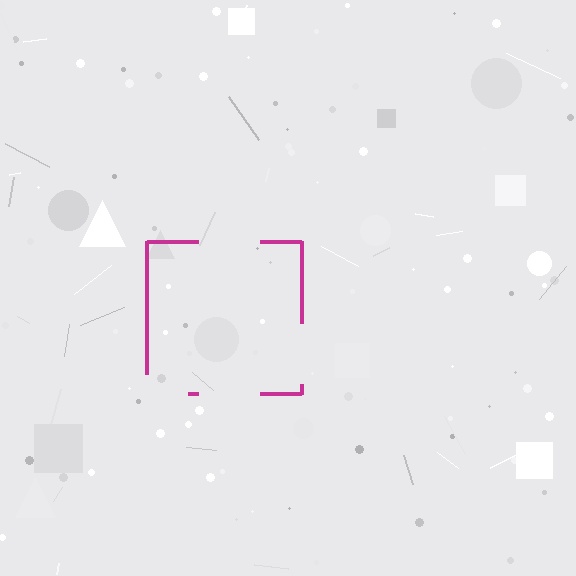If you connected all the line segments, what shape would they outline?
They would outline a square.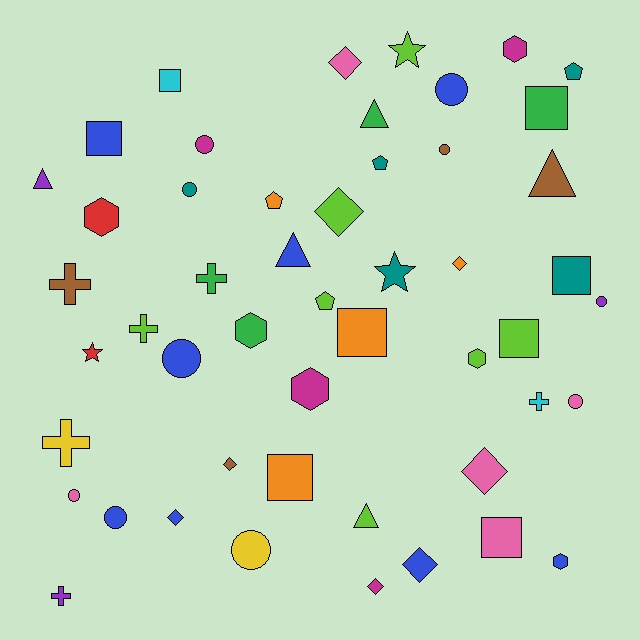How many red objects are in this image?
There are 2 red objects.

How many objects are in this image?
There are 50 objects.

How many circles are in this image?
There are 10 circles.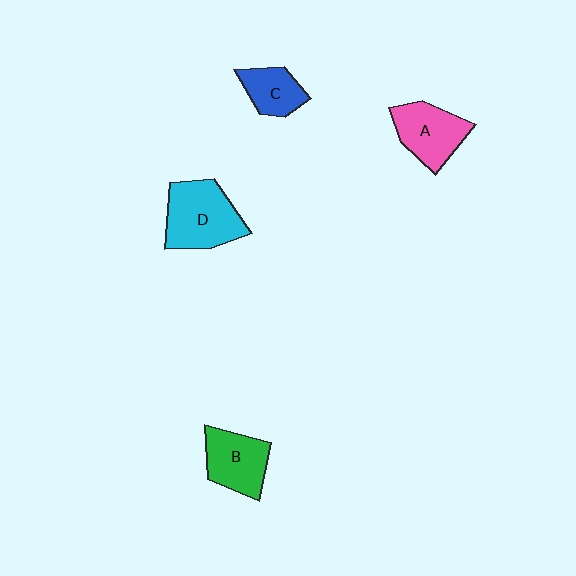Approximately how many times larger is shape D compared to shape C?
Approximately 1.8 times.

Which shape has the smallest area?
Shape C (blue).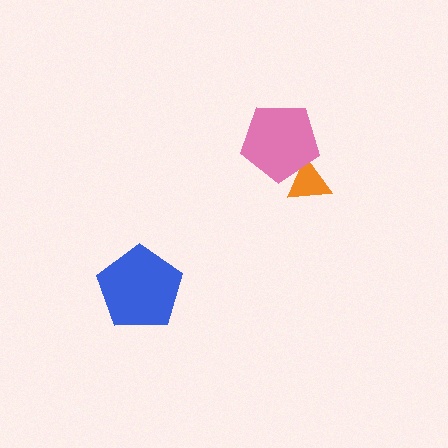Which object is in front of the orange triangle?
The pink pentagon is in front of the orange triangle.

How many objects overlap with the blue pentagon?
0 objects overlap with the blue pentagon.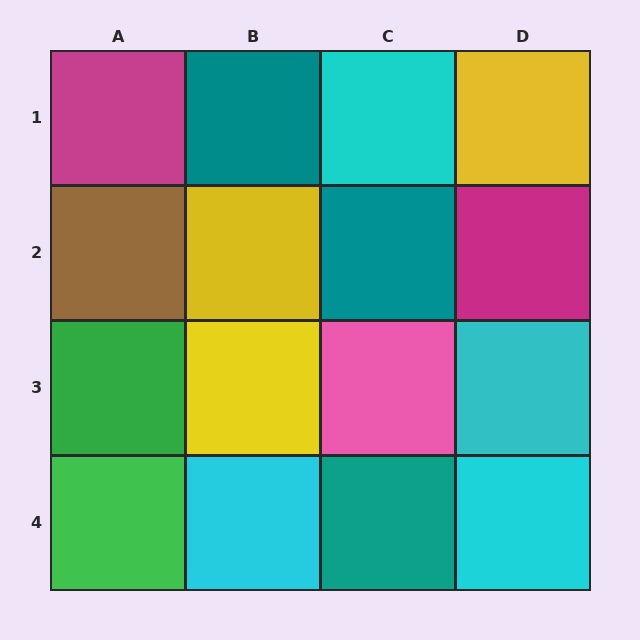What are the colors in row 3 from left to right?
Green, yellow, pink, cyan.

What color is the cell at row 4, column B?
Cyan.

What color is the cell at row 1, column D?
Yellow.